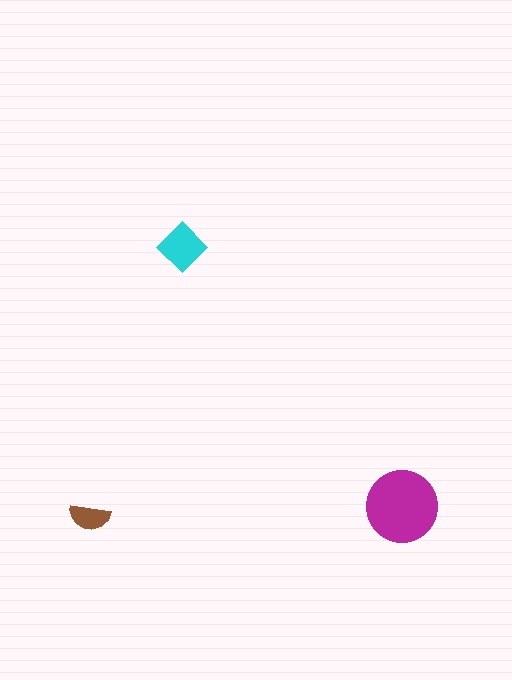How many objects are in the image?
There are 3 objects in the image.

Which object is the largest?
The magenta circle.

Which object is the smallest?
The brown semicircle.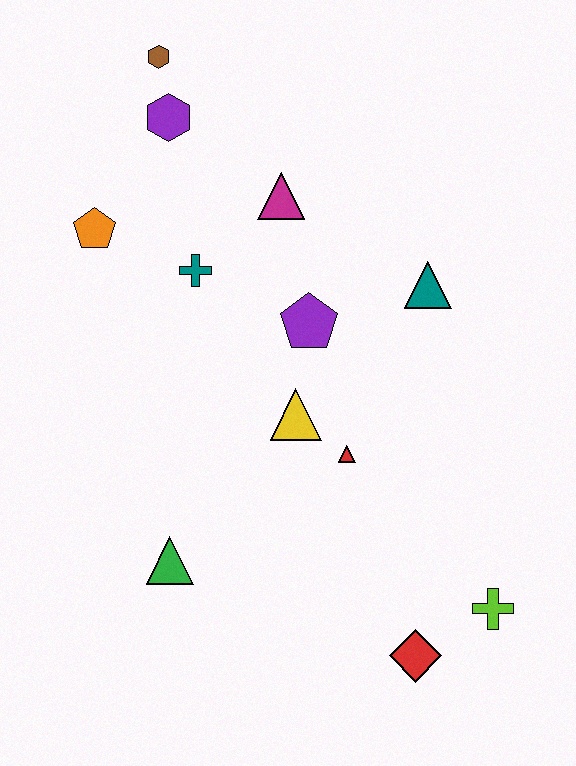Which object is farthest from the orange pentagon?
The lime cross is farthest from the orange pentagon.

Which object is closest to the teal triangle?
The purple pentagon is closest to the teal triangle.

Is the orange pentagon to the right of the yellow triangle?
No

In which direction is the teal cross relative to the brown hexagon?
The teal cross is below the brown hexagon.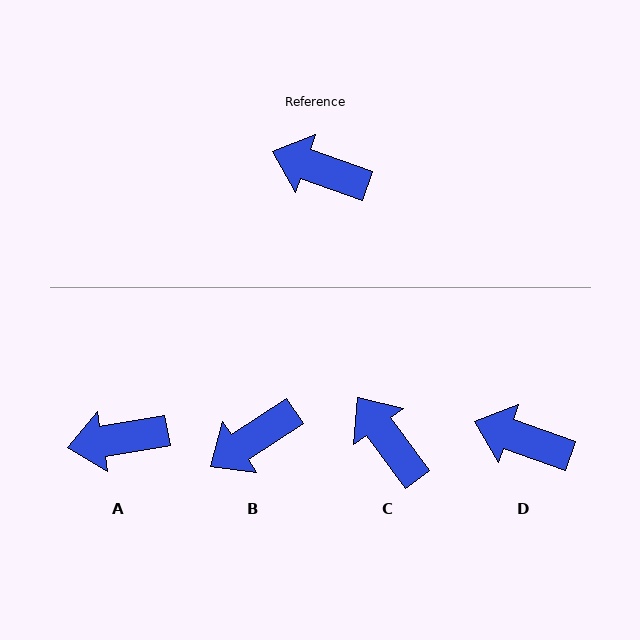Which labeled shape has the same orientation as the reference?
D.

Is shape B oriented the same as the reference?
No, it is off by about 53 degrees.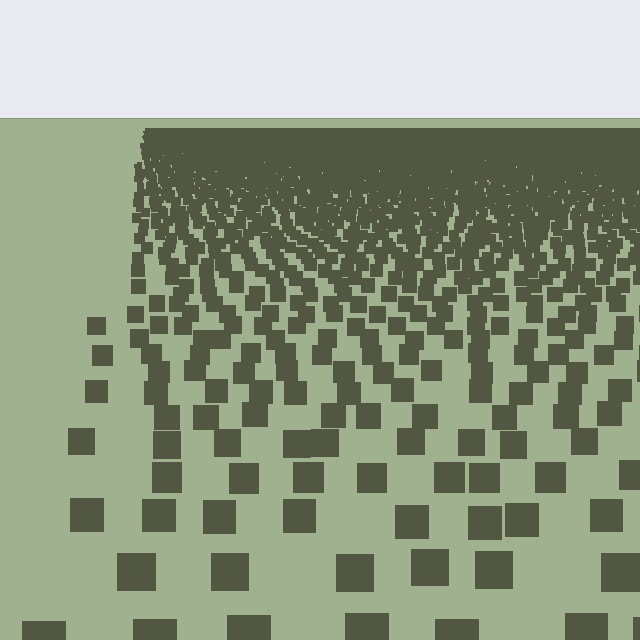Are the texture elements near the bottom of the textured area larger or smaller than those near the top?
Larger. Near the bottom, elements are closer to the viewer and appear at a bigger on-screen size.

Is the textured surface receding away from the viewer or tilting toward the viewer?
The surface is receding away from the viewer. Texture elements get smaller and denser toward the top.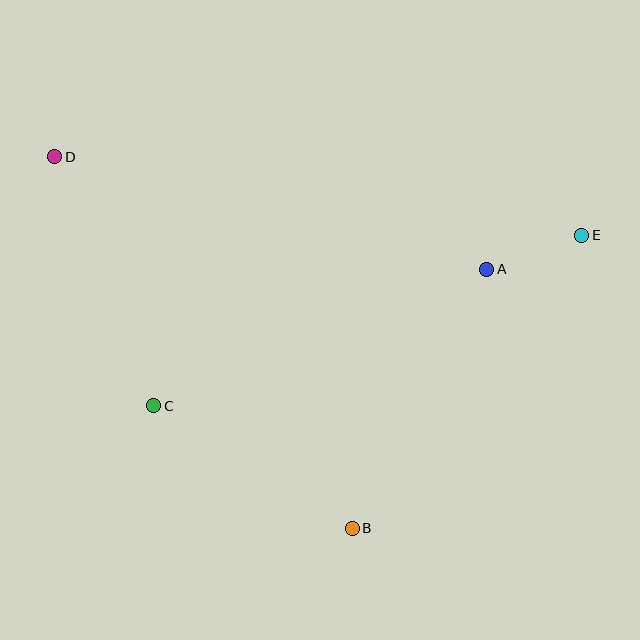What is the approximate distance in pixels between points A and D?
The distance between A and D is approximately 447 pixels.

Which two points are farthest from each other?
Points D and E are farthest from each other.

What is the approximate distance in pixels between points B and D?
The distance between B and D is approximately 476 pixels.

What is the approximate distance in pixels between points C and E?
The distance between C and E is approximately 461 pixels.